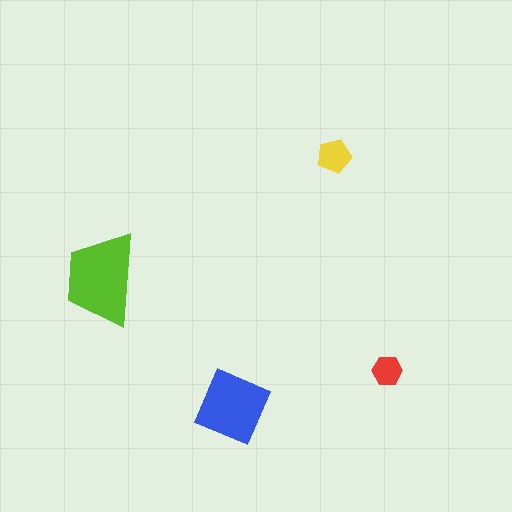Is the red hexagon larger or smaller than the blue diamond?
Smaller.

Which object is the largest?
The lime trapezoid.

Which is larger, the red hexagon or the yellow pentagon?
The yellow pentagon.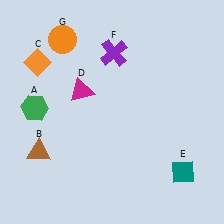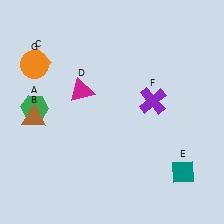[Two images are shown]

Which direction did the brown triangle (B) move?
The brown triangle (B) moved up.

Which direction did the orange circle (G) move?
The orange circle (G) moved left.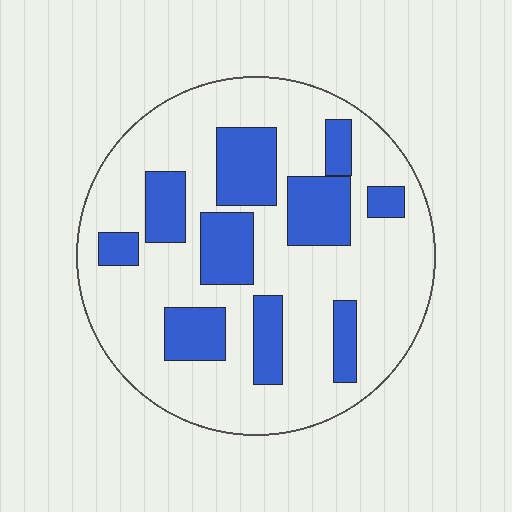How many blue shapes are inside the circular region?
10.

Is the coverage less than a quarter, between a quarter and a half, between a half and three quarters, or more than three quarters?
Between a quarter and a half.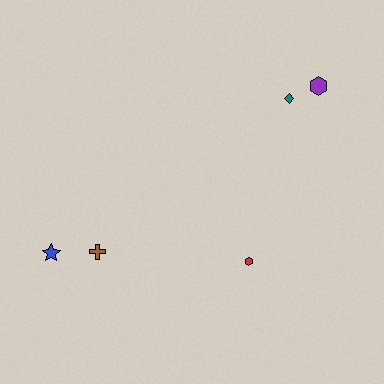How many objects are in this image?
There are 5 objects.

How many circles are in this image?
There are no circles.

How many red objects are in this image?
There is 1 red object.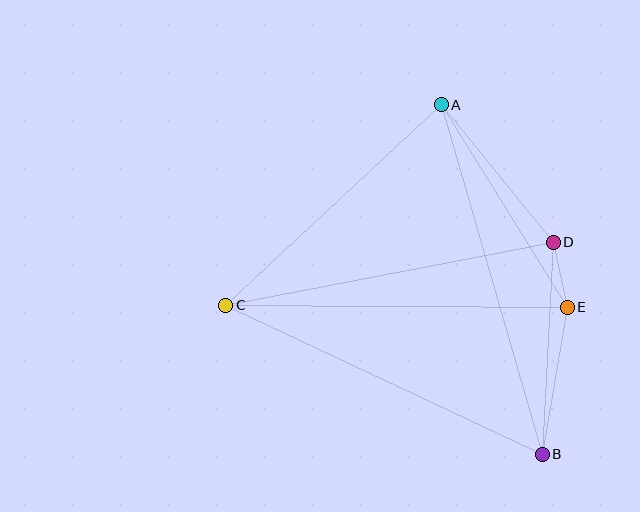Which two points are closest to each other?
Points D and E are closest to each other.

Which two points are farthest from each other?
Points A and B are farthest from each other.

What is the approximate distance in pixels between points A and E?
The distance between A and E is approximately 239 pixels.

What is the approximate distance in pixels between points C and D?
The distance between C and D is approximately 334 pixels.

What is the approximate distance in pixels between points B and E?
The distance between B and E is approximately 149 pixels.